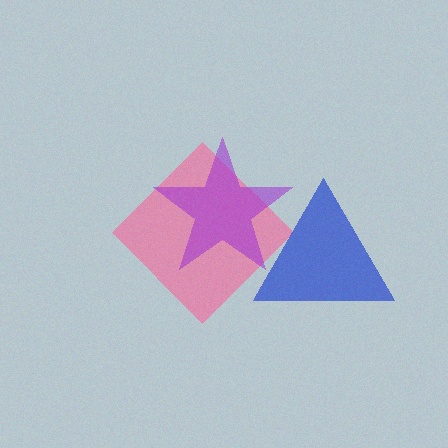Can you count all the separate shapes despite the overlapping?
Yes, there are 3 separate shapes.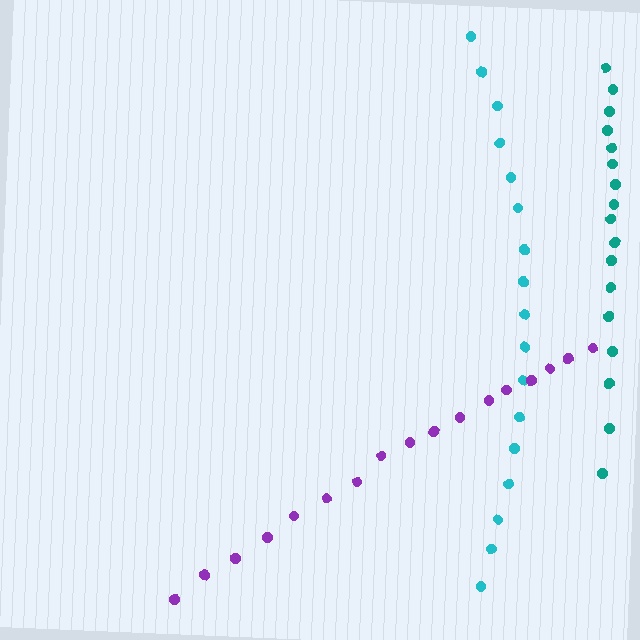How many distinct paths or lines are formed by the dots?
There are 3 distinct paths.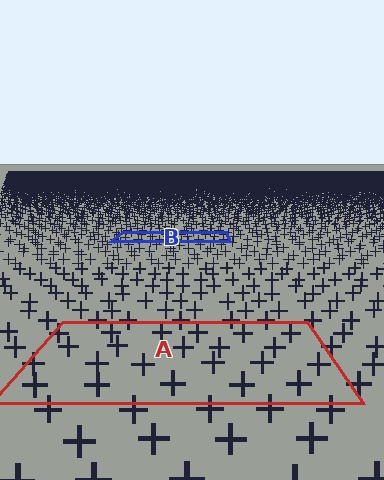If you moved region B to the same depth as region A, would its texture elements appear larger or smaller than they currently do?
They would appear larger. At a closer depth, the same texture elements are projected at a bigger on-screen size.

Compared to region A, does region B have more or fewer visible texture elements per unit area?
Region B has more texture elements per unit area — they are packed more densely because it is farther away.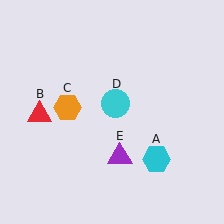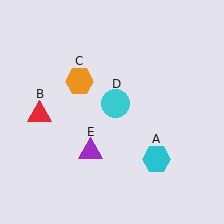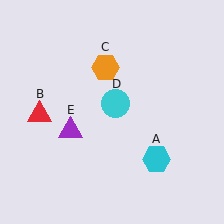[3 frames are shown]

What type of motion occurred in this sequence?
The orange hexagon (object C), purple triangle (object E) rotated clockwise around the center of the scene.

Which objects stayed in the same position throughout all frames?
Cyan hexagon (object A) and red triangle (object B) and cyan circle (object D) remained stationary.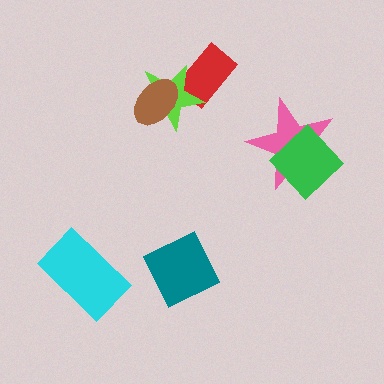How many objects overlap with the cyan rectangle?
0 objects overlap with the cyan rectangle.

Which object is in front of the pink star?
The green diamond is in front of the pink star.